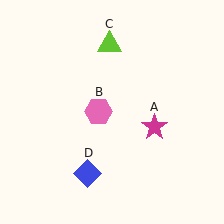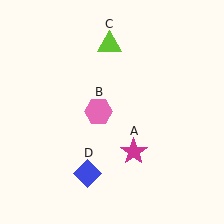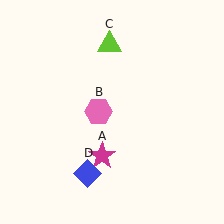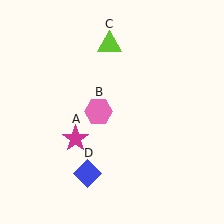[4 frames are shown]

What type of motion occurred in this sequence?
The magenta star (object A) rotated clockwise around the center of the scene.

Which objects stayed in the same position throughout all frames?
Pink hexagon (object B) and lime triangle (object C) and blue diamond (object D) remained stationary.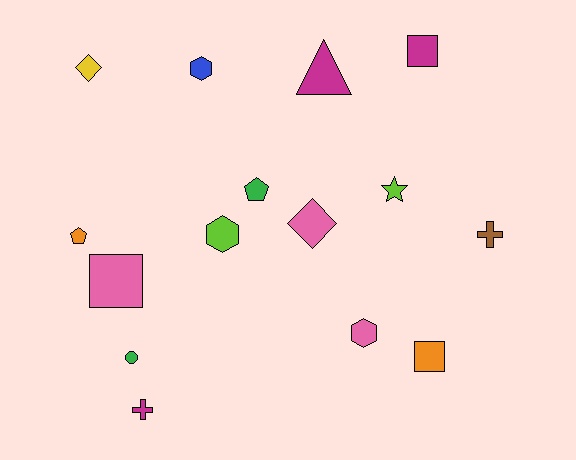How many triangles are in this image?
There is 1 triangle.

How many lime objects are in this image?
There are 2 lime objects.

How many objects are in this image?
There are 15 objects.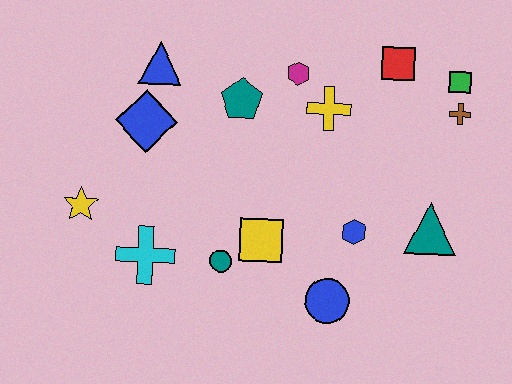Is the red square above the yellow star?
Yes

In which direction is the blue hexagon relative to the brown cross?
The blue hexagon is below the brown cross.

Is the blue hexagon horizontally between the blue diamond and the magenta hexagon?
No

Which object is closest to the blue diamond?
The blue triangle is closest to the blue diamond.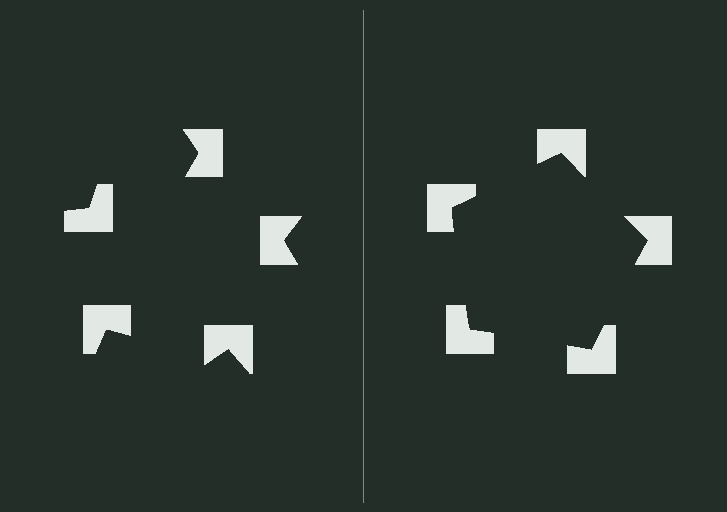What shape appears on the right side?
An illusory pentagon.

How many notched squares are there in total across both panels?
10 — 5 on each side.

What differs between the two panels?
The notched squares are positioned identically on both sides; only the wedge orientations differ. On the right they align to a pentagon; on the left they are misaligned.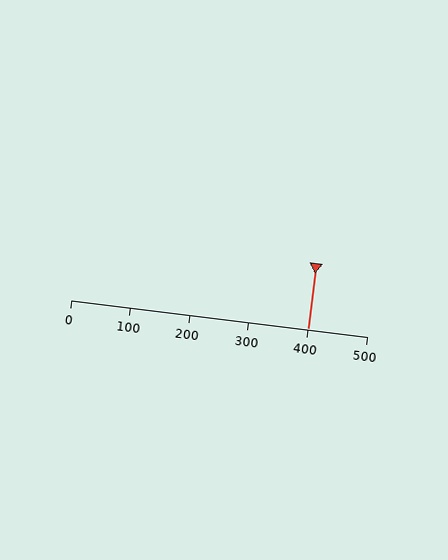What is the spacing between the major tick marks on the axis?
The major ticks are spaced 100 apart.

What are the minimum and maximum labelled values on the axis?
The axis runs from 0 to 500.